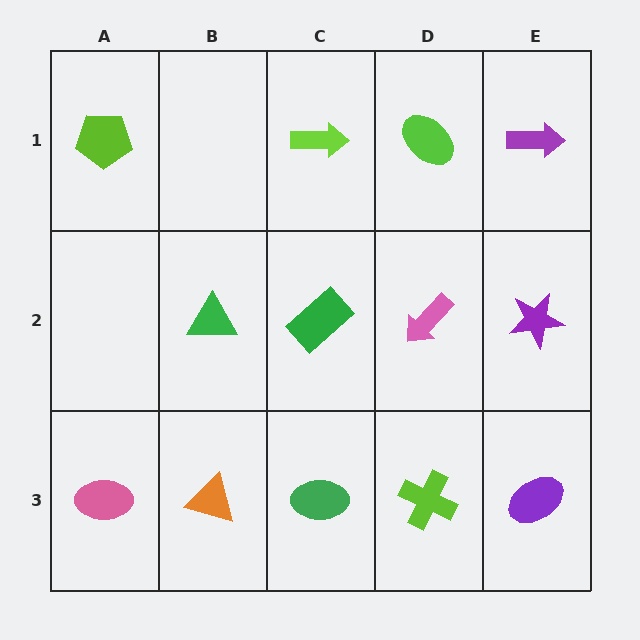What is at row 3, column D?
A lime cross.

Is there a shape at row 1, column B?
No, that cell is empty.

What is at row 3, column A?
A pink ellipse.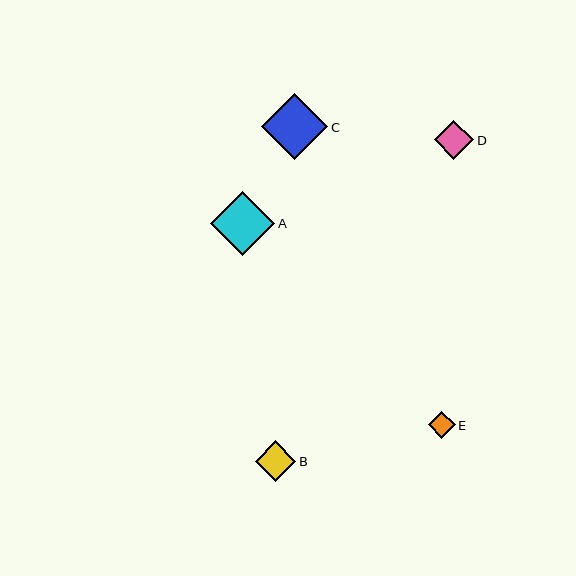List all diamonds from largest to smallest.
From largest to smallest: C, A, B, D, E.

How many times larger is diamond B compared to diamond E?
Diamond B is approximately 1.5 times the size of diamond E.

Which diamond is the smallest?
Diamond E is the smallest with a size of approximately 27 pixels.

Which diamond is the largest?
Diamond C is the largest with a size of approximately 66 pixels.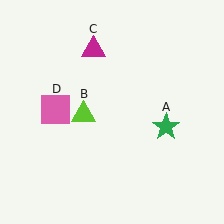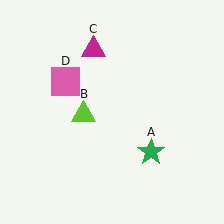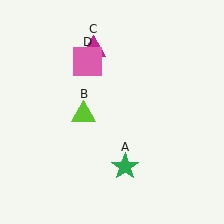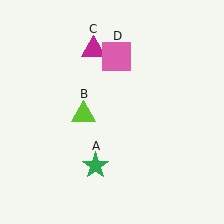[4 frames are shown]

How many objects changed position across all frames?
2 objects changed position: green star (object A), pink square (object D).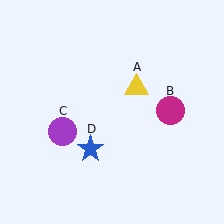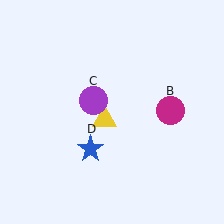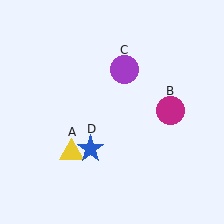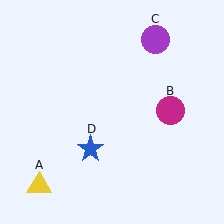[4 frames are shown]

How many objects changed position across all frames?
2 objects changed position: yellow triangle (object A), purple circle (object C).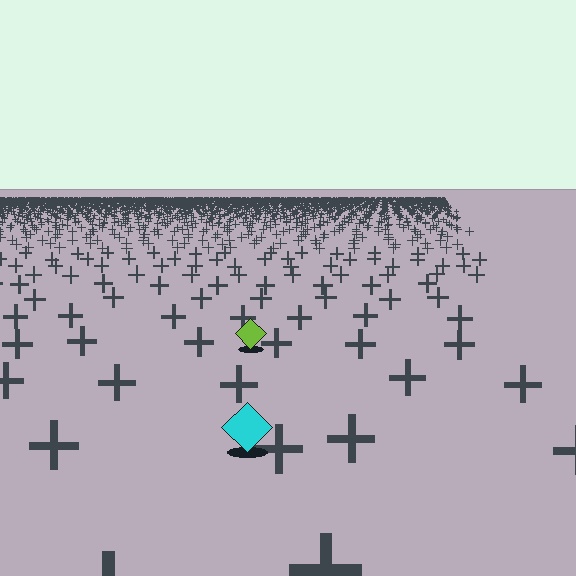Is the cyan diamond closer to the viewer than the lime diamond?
Yes. The cyan diamond is closer — you can tell from the texture gradient: the ground texture is coarser near it.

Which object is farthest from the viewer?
The lime diamond is farthest from the viewer. It appears smaller and the ground texture around it is denser.